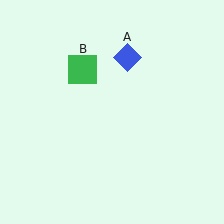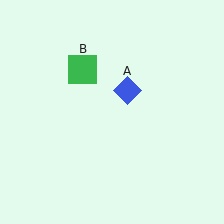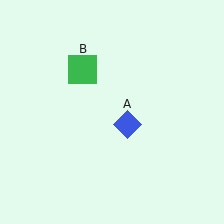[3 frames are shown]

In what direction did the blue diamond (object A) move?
The blue diamond (object A) moved down.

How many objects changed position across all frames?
1 object changed position: blue diamond (object A).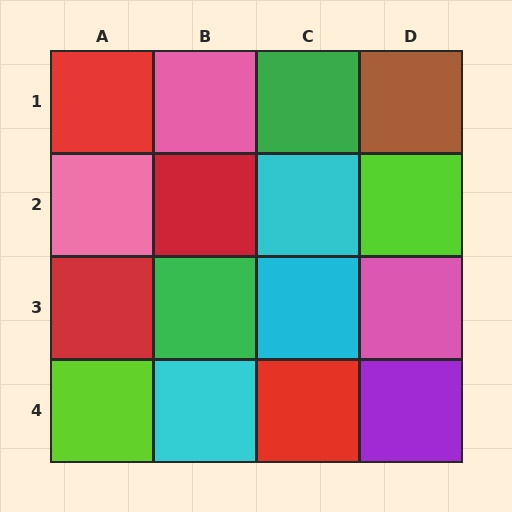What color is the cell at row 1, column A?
Red.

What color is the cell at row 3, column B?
Green.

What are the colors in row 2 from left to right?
Pink, red, cyan, lime.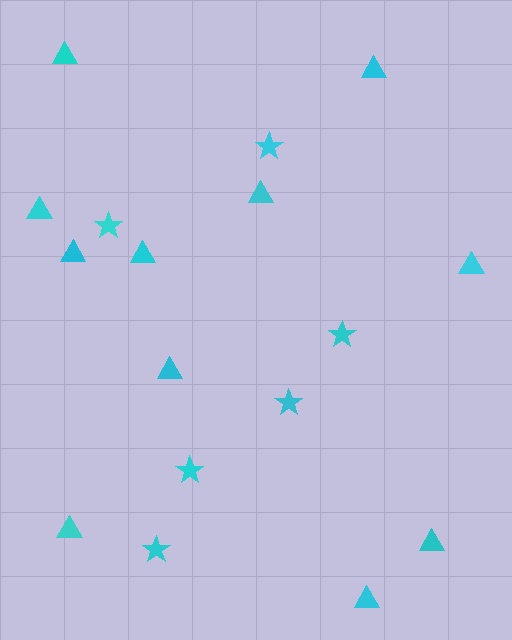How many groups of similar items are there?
There are 2 groups: one group of stars (6) and one group of triangles (11).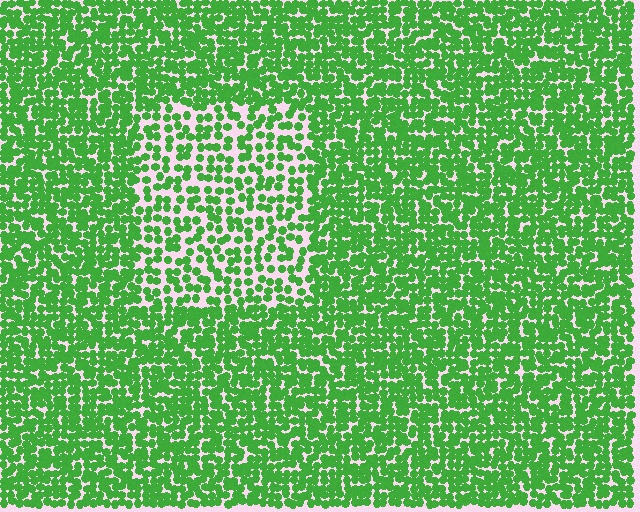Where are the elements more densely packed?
The elements are more densely packed outside the rectangle boundary.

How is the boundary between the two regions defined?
The boundary is defined by a change in element density (approximately 1.9x ratio). All elements are the same color, size, and shape.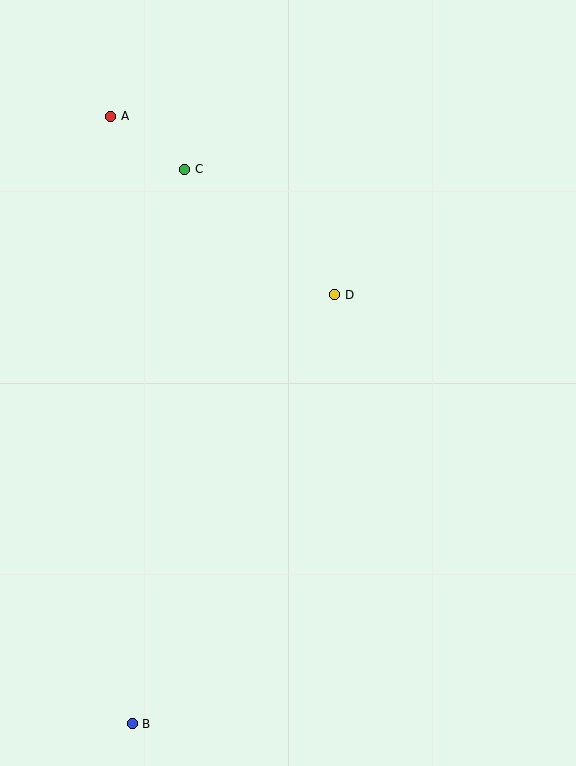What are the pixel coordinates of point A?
Point A is at (111, 116).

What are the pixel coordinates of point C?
Point C is at (185, 169).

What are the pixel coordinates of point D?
Point D is at (335, 295).